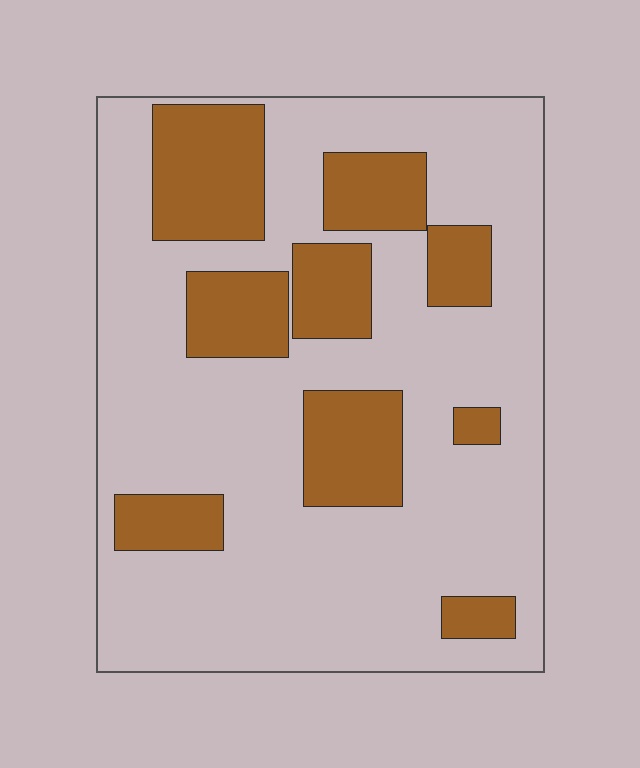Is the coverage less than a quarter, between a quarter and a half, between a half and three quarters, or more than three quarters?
Between a quarter and a half.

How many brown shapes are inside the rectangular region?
9.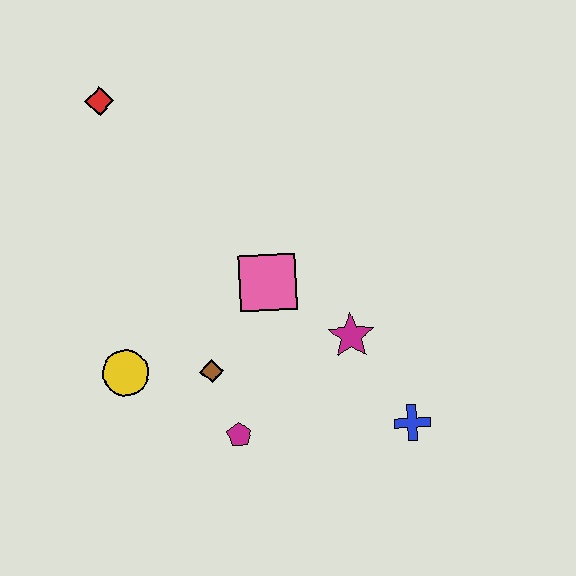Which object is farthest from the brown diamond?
The red diamond is farthest from the brown diamond.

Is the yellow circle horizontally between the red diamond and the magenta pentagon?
Yes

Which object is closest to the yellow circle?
The brown diamond is closest to the yellow circle.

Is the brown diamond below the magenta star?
Yes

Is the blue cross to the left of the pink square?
No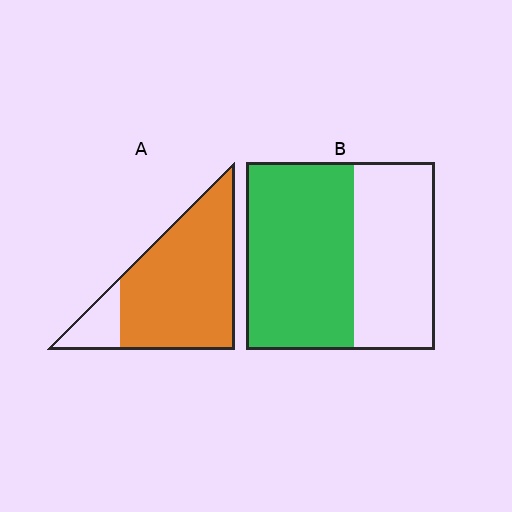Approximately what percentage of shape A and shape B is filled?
A is approximately 85% and B is approximately 55%.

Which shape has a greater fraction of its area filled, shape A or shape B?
Shape A.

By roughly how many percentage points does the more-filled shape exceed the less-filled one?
By roughly 30 percentage points (A over B).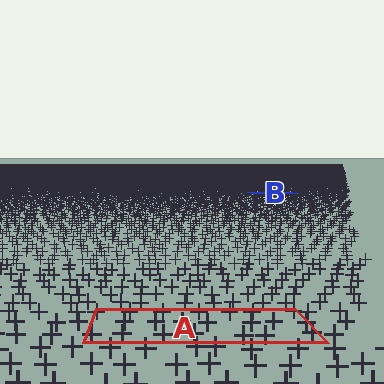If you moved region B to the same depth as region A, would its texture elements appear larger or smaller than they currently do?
They would appear larger. At a closer depth, the same texture elements are projected at a bigger on-screen size.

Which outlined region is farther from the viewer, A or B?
Region B is farther from the viewer — the texture elements inside it appear smaller and more densely packed.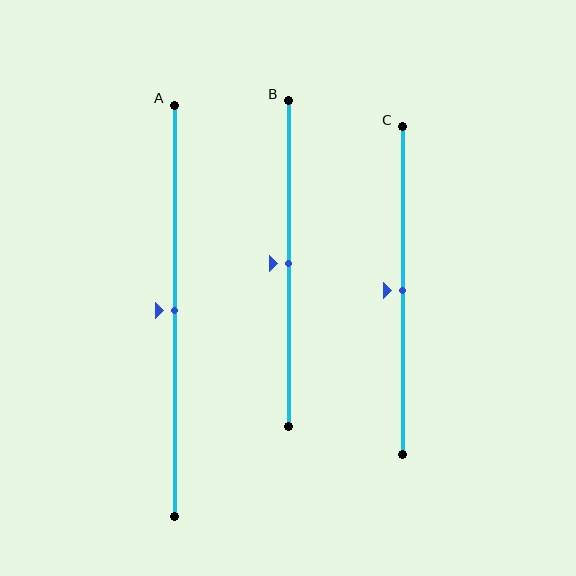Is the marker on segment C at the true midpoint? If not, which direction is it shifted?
Yes, the marker on segment C is at the true midpoint.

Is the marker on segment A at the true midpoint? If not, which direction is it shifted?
Yes, the marker on segment A is at the true midpoint.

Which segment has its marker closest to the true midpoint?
Segment A has its marker closest to the true midpoint.